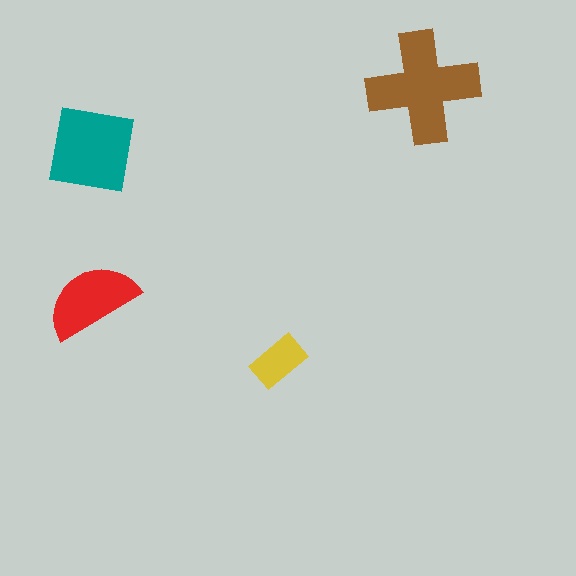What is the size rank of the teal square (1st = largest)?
2nd.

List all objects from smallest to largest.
The yellow rectangle, the red semicircle, the teal square, the brown cross.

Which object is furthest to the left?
The red semicircle is leftmost.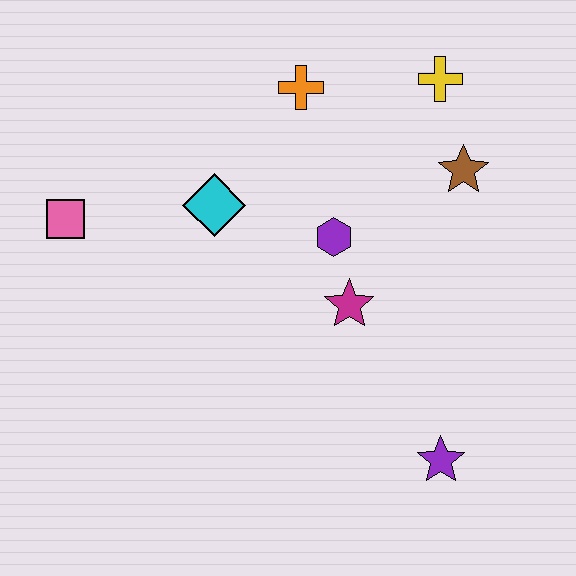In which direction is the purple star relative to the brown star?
The purple star is below the brown star.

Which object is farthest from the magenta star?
The pink square is farthest from the magenta star.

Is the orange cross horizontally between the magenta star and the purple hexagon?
No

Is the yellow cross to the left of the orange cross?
No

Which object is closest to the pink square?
The cyan diamond is closest to the pink square.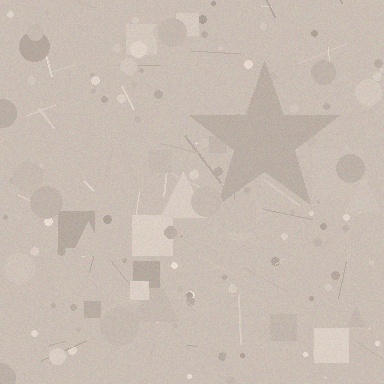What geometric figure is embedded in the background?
A star is embedded in the background.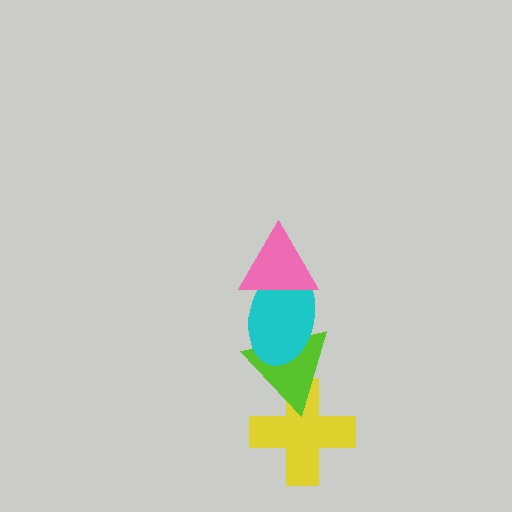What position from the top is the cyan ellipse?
The cyan ellipse is 2nd from the top.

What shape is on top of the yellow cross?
The lime triangle is on top of the yellow cross.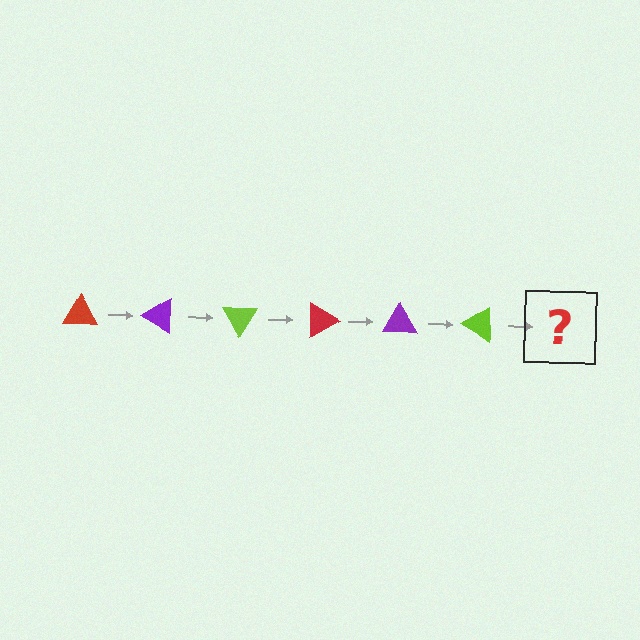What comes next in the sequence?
The next element should be a red triangle, rotated 180 degrees from the start.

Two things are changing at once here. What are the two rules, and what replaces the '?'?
The two rules are that it rotates 30 degrees each step and the color cycles through red, purple, and lime. The '?' should be a red triangle, rotated 180 degrees from the start.